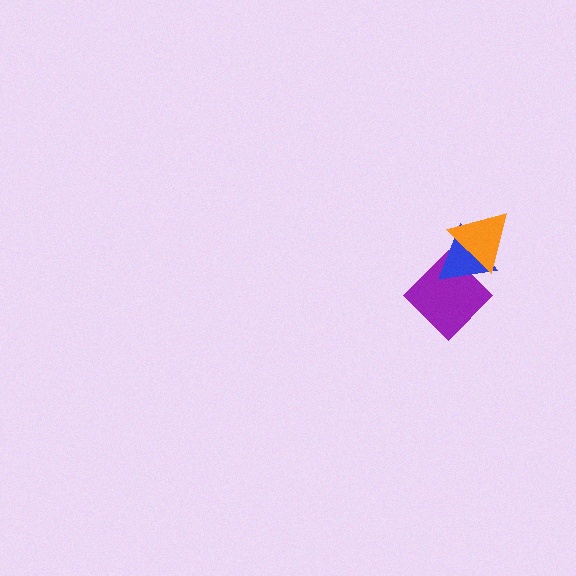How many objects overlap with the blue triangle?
2 objects overlap with the blue triangle.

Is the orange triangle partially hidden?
No, no other shape covers it.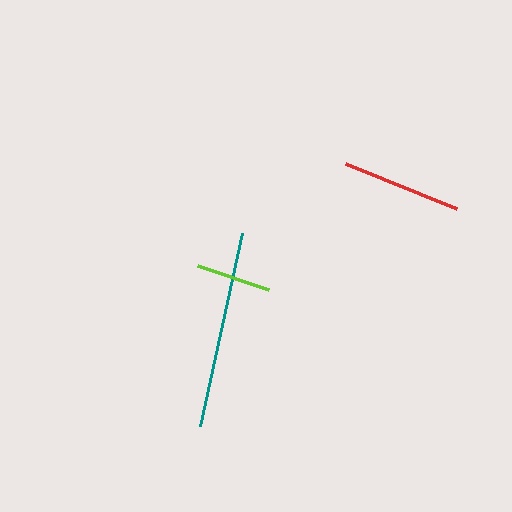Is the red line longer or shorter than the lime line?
The red line is longer than the lime line.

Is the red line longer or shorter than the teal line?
The teal line is longer than the red line.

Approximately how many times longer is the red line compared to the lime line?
The red line is approximately 1.6 times the length of the lime line.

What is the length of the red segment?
The red segment is approximately 120 pixels long.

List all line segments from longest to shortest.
From longest to shortest: teal, red, lime.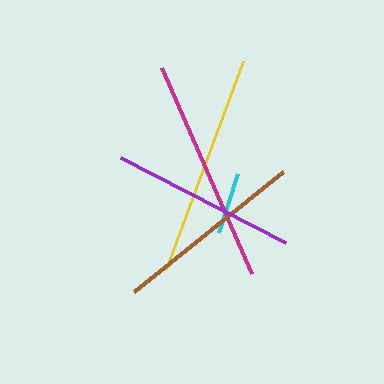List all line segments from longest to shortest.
From longest to shortest: magenta, yellow, brown, purple, cyan.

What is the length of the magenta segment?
The magenta segment is approximately 225 pixels long.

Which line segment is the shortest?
The cyan line is the shortest at approximately 62 pixels.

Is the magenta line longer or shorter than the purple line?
The magenta line is longer than the purple line.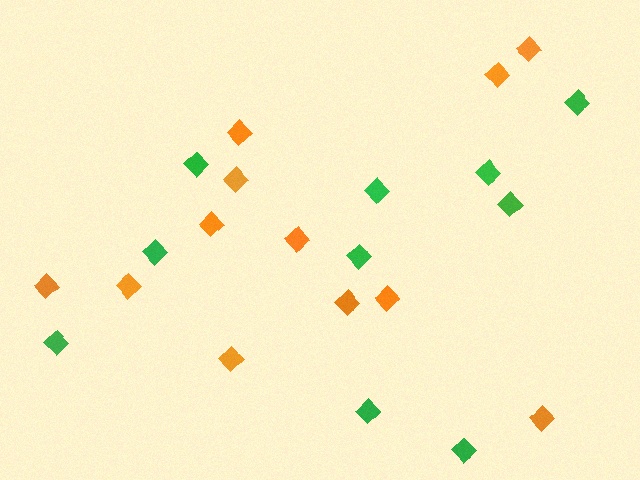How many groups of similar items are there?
There are 2 groups: one group of orange diamonds (12) and one group of green diamonds (10).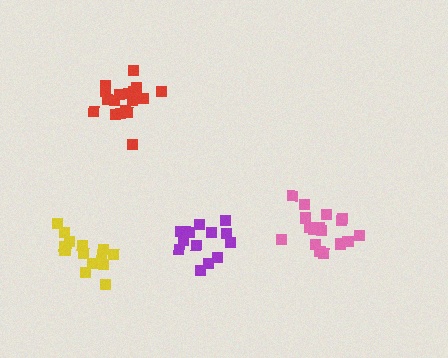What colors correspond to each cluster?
The clusters are colored: red, yellow, pink, purple.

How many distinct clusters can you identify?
There are 4 distinct clusters.